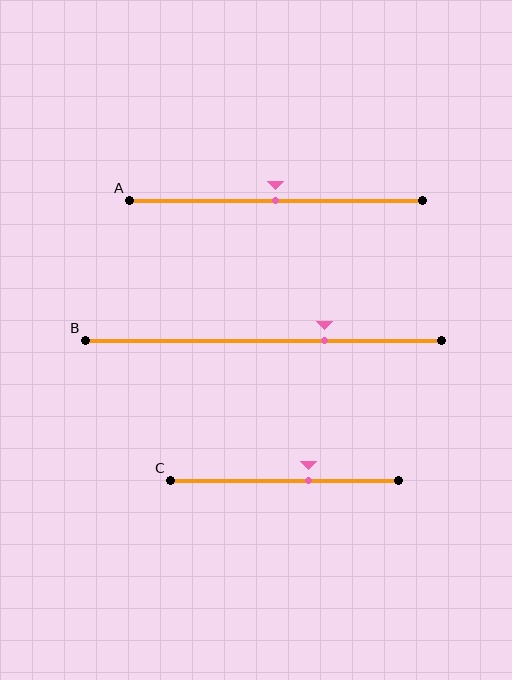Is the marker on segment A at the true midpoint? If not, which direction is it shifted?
Yes, the marker on segment A is at the true midpoint.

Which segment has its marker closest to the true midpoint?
Segment A has its marker closest to the true midpoint.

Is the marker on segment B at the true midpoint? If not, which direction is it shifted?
No, the marker on segment B is shifted to the right by about 17% of the segment length.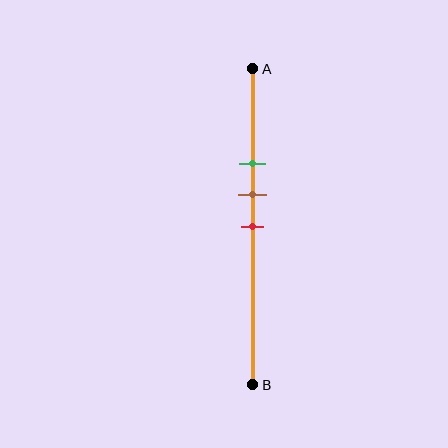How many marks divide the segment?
There are 3 marks dividing the segment.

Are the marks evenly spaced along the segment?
Yes, the marks are approximately evenly spaced.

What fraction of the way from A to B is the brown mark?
The brown mark is approximately 40% (0.4) of the way from A to B.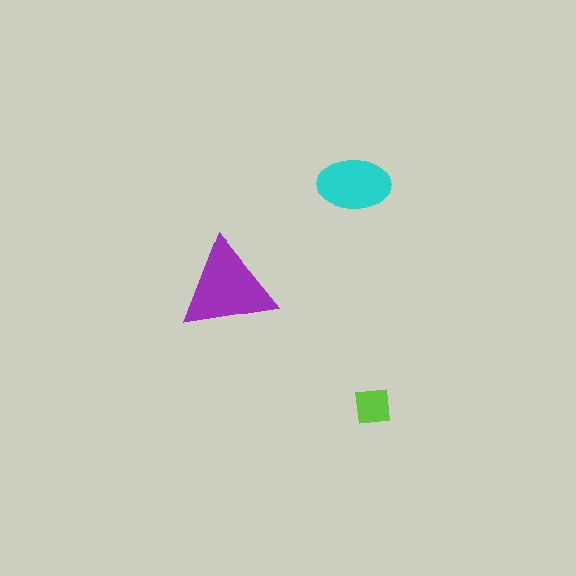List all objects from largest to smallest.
The purple triangle, the cyan ellipse, the lime square.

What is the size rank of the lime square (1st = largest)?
3rd.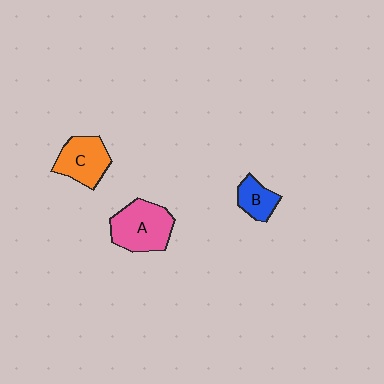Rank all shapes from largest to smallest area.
From largest to smallest: A (pink), C (orange), B (blue).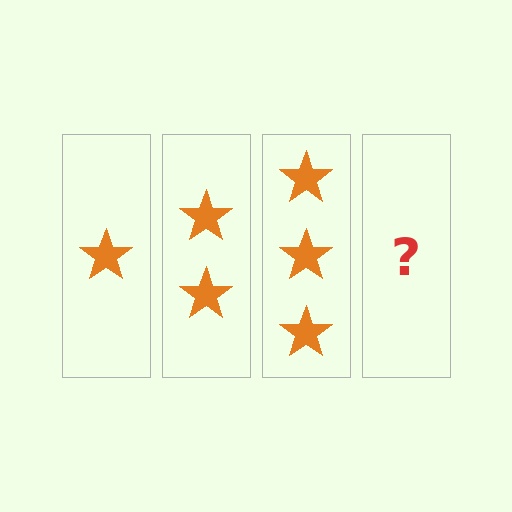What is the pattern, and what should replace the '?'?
The pattern is that each step adds one more star. The '?' should be 4 stars.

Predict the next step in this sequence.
The next step is 4 stars.